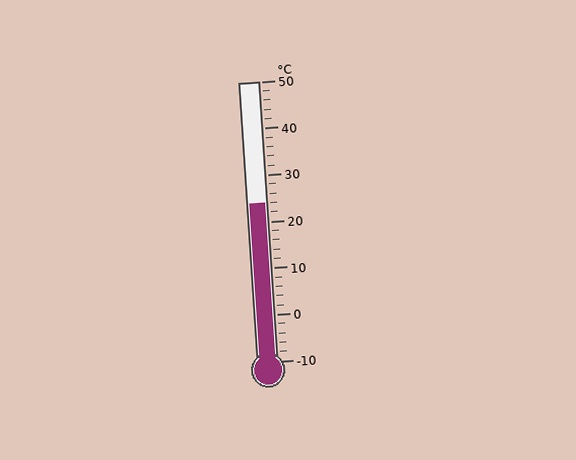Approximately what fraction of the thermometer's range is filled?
The thermometer is filled to approximately 55% of its range.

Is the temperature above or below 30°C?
The temperature is below 30°C.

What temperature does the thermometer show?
The thermometer shows approximately 24°C.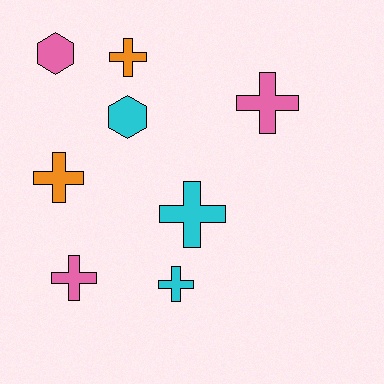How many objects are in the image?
There are 8 objects.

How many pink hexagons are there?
There is 1 pink hexagon.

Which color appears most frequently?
Pink, with 3 objects.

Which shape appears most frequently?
Cross, with 6 objects.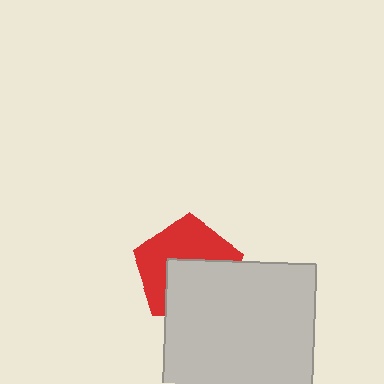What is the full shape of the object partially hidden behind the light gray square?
The partially hidden object is a red pentagon.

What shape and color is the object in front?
The object in front is a light gray square.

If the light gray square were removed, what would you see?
You would see the complete red pentagon.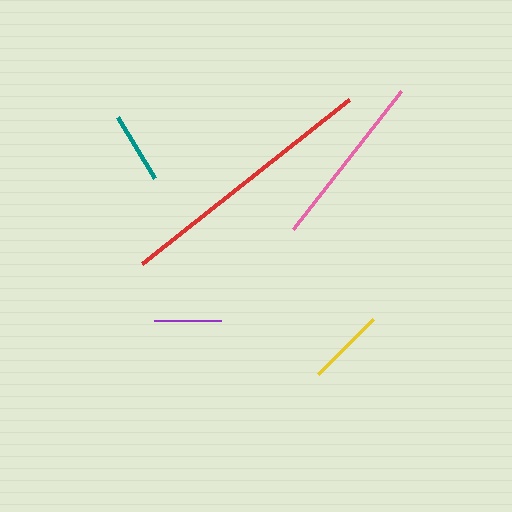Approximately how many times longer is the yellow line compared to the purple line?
The yellow line is approximately 1.2 times the length of the purple line.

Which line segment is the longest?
The red line is the longest at approximately 264 pixels.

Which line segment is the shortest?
The purple line is the shortest at approximately 67 pixels.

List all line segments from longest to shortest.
From longest to shortest: red, pink, yellow, teal, purple.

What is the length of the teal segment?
The teal segment is approximately 72 pixels long.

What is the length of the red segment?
The red segment is approximately 264 pixels long.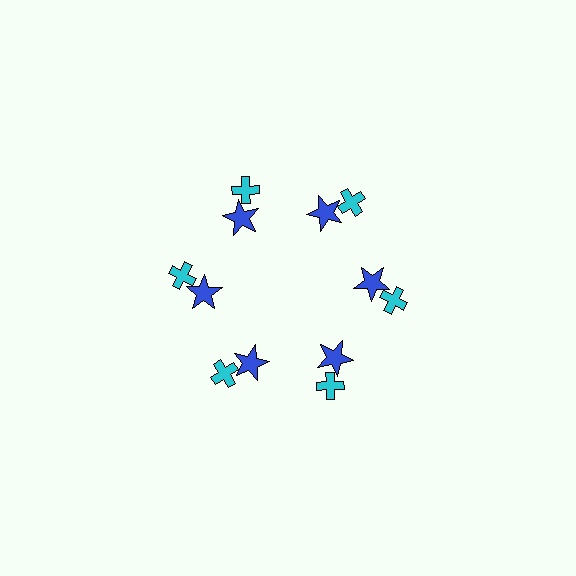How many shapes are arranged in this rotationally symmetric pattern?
There are 12 shapes, arranged in 6 groups of 2.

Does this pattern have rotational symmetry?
Yes, this pattern has 6-fold rotational symmetry. It looks the same after rotating 60 degrees around the center.